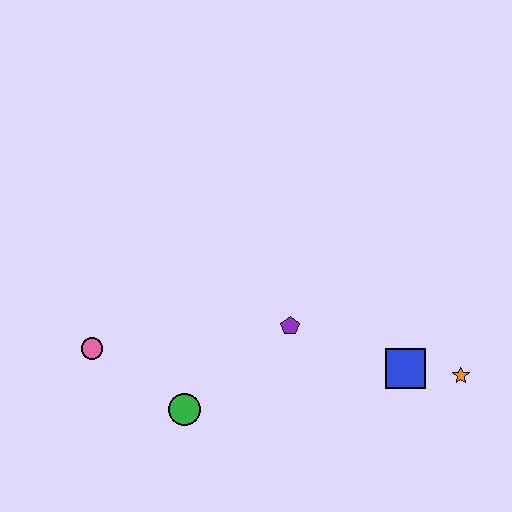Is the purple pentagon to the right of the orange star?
No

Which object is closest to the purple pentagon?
The blue square is closest to the purple pentagon.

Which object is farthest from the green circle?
The orange star is farthest from the green circle.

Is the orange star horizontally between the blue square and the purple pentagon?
No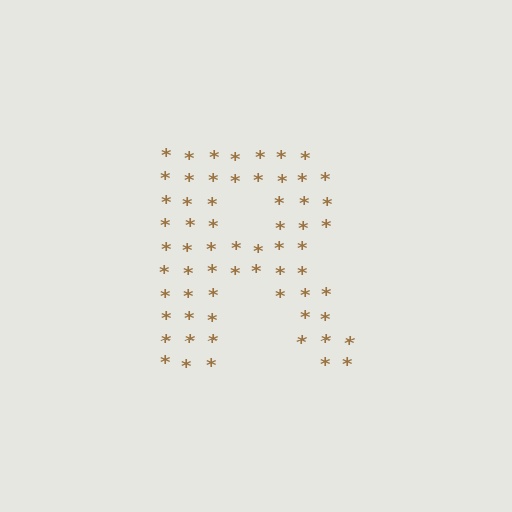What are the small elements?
The small elements are asterisks.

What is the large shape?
The large shape is the letter R.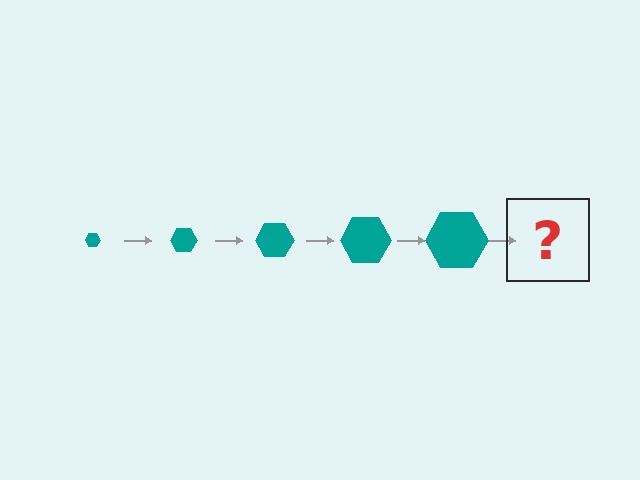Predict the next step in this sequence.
The next step is a teal hexagon, larger than the previous one.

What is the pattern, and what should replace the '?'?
The pattern is that the hexagon gets progressively larger each step. The '?' should be a teal hexagon, larger than the previous one.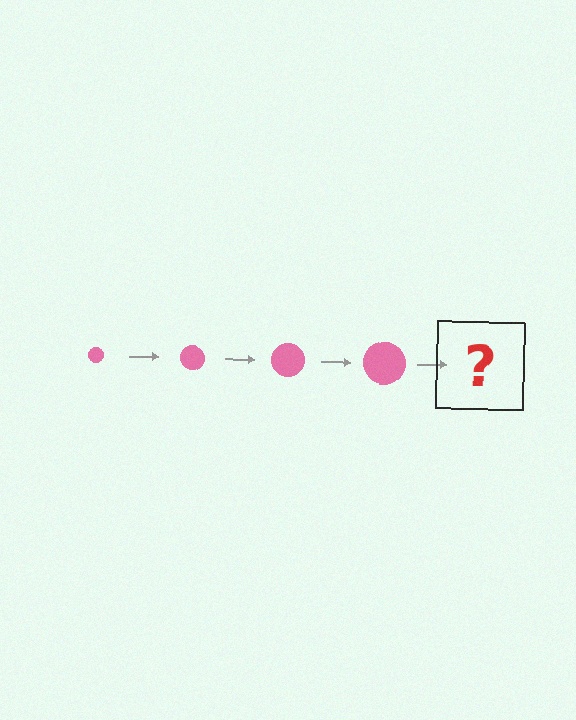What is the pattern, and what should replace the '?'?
The pattern is that the circle gets progressively larger each step. The '?' should be a pink circle, larger than the previous one.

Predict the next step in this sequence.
The next step is a pink circle, larger than the previous one.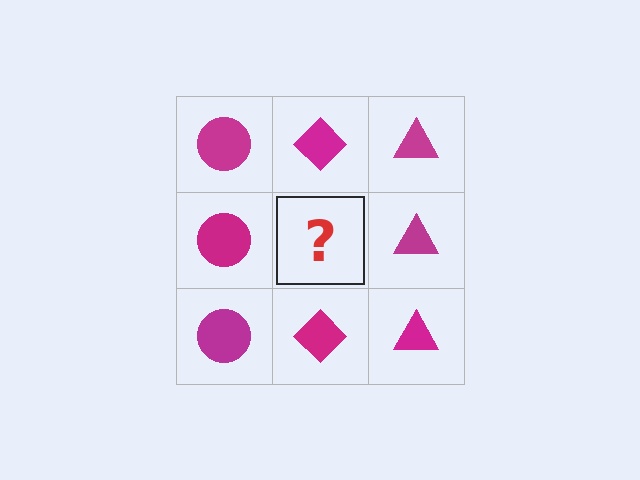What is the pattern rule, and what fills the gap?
The rule is that each column has a consistent shape. The gap should be filled with a magenta diamond.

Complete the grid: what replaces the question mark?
The question mark should be replaced with a magenta diamond.